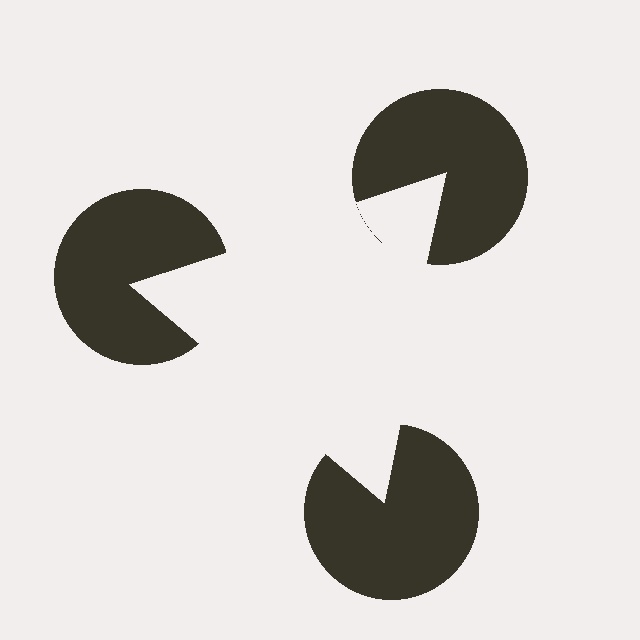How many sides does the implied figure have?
3 sides.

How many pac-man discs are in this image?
There are 3 — one at each vertex of the illusory triangle.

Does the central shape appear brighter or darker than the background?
It typically appears slightly brighter than the background, even though no actual brightness change is drawn.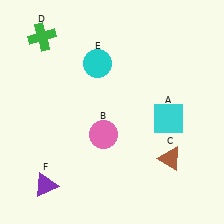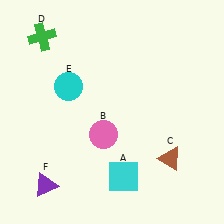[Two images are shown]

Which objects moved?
The objects that moved are: the cyan square (A), the cyan circle (E).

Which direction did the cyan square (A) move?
The cyan square (A) moved down.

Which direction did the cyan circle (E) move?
The cyan circle (E) moved left.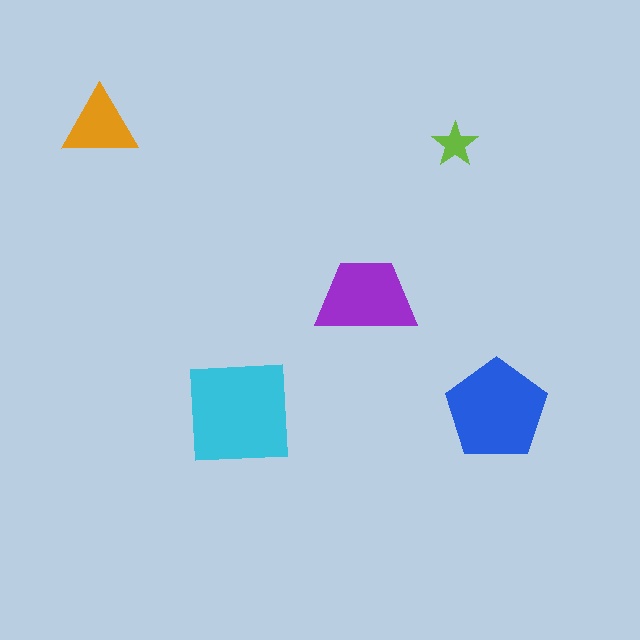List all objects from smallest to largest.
The lime star, the orange triangle, the purple trapezoid, the blue pentagon, the cyan square.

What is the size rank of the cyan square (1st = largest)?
1st.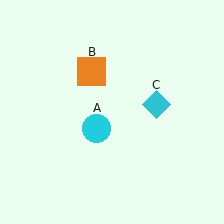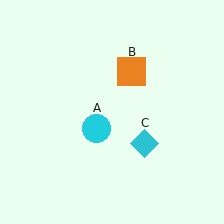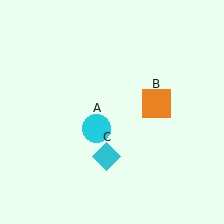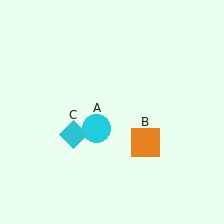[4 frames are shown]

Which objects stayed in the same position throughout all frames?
Cyan circle (object A) remained stationary.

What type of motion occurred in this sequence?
The orange square (object B), cyan diamond (object C) rotated clockwise around the center of the scene.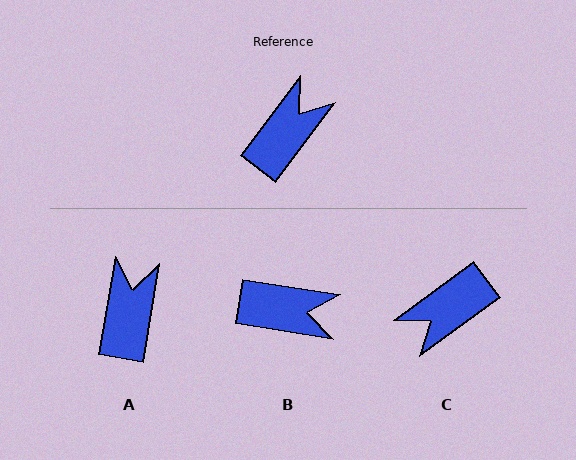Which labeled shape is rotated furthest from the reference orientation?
C, about 164 degrees away.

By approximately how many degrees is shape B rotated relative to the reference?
Approximately 62 degrees clockwise.